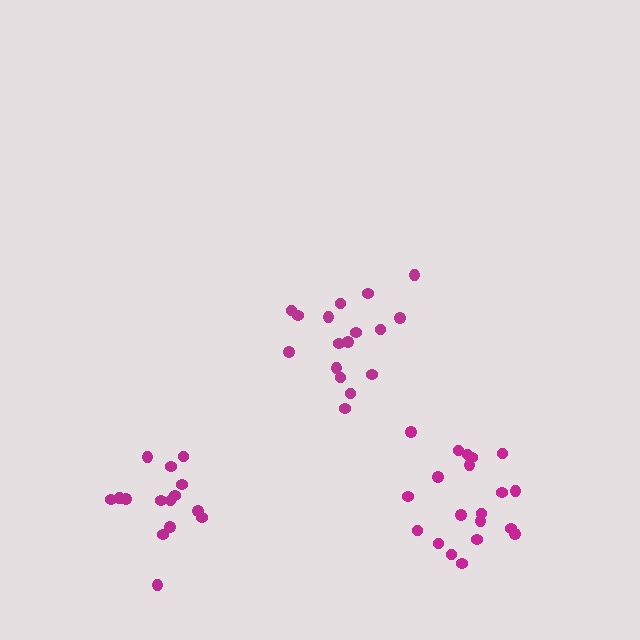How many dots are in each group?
Group 1: 17 dots, Group 2: 20 dots, Group 3: 15 dots (52 total).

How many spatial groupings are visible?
There are 3 spatial groupings.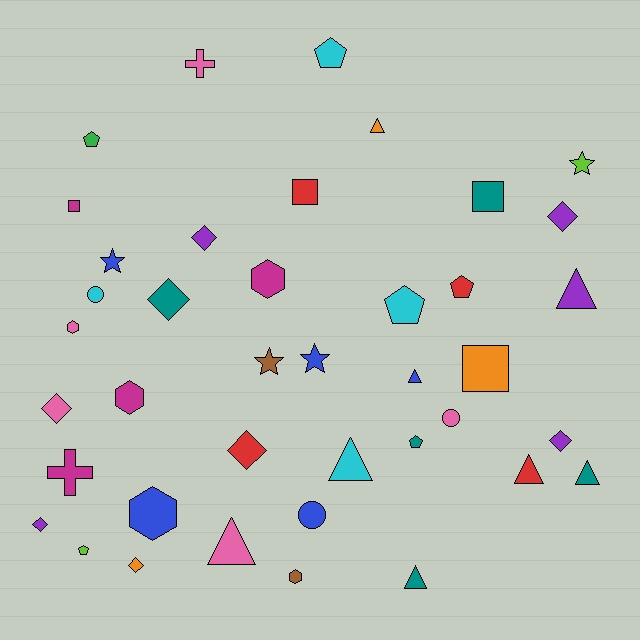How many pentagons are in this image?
There are 6 pentagons.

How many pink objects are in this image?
There are 5 pink objects.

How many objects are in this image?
There are 40 objects.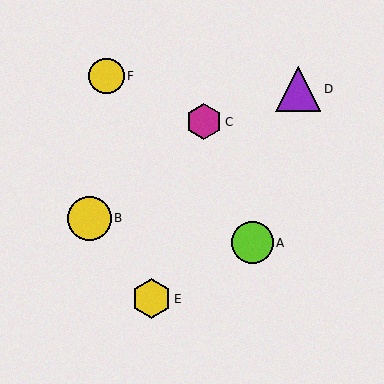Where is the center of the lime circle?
The center of the lime circle is at (253, 243).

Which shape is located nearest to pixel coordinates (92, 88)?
The yellow circle (labeled F) at (106, 76) is nearest to that location.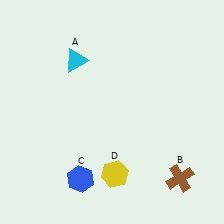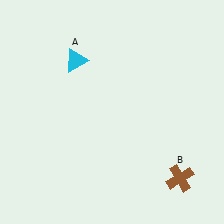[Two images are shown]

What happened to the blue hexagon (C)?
The blue hexagon (C) was removed in Image 2. It was in the bottom-left area of Image 1.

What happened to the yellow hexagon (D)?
The yellow hexagon (D) was removed in Image 2. It was in the bottom-right area of Image 1.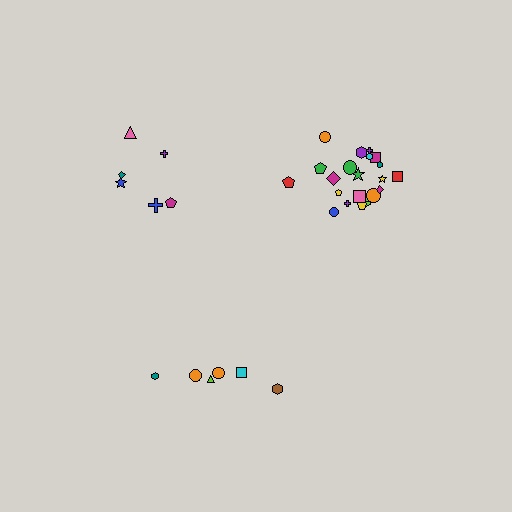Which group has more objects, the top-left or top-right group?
The top-right group.